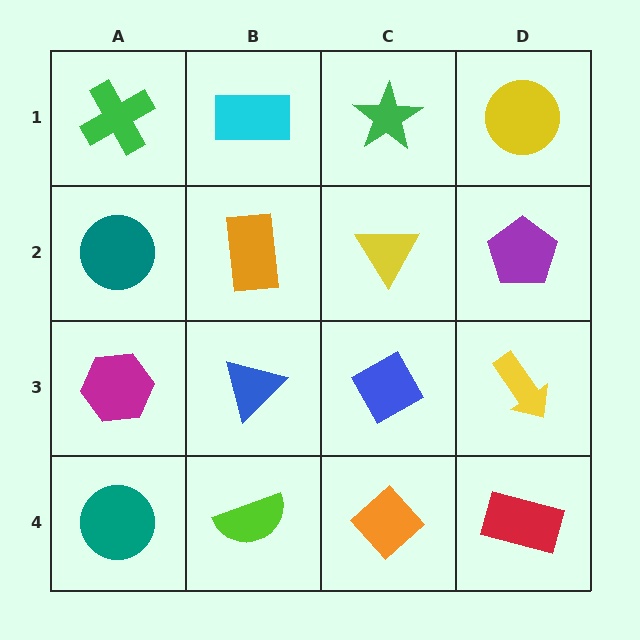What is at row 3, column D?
A yellow arrow.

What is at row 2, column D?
A purple pentagon.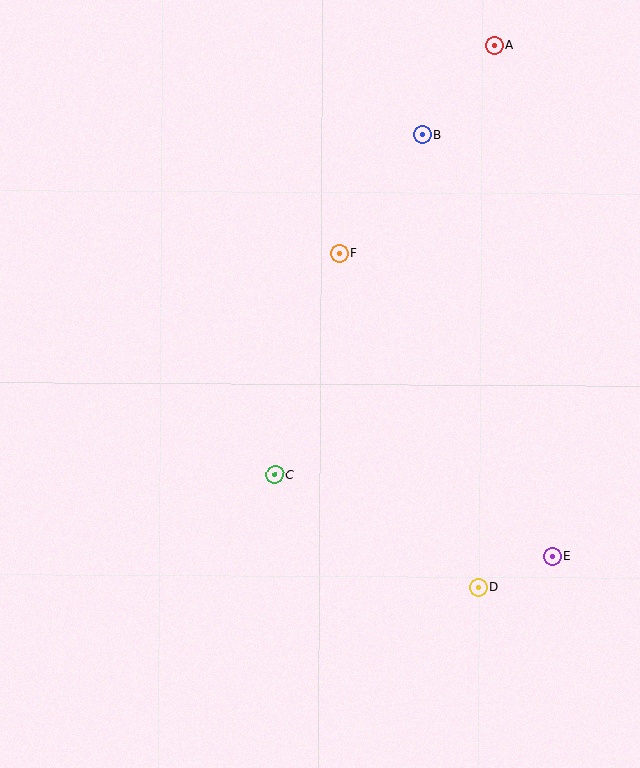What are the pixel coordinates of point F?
Point F is at (339, 253).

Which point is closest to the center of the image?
Point C at (275, 475) is closest to the center.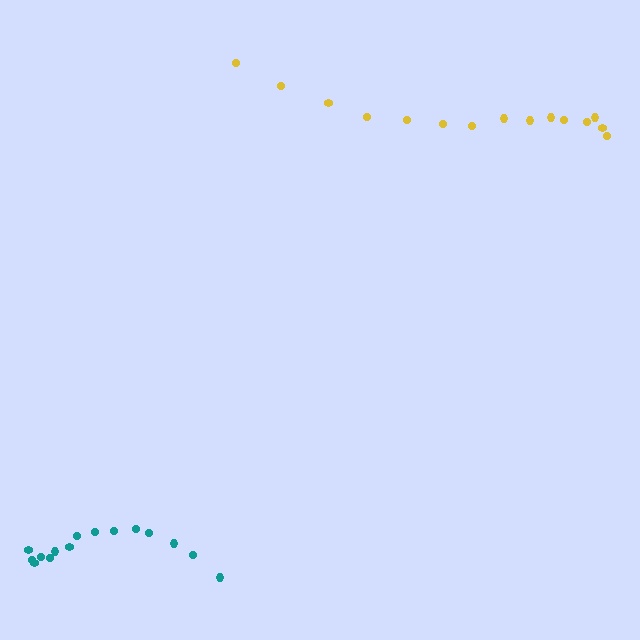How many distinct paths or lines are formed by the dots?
There are 2 distinct paths.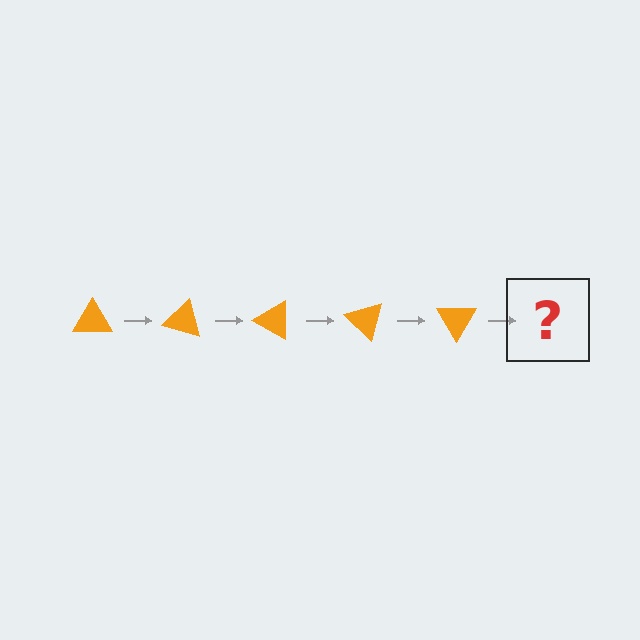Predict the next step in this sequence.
The next step is an orange triangle rotated 75 degrees.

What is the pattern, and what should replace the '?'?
The pattern is that the triangle rotates 15 degrees each step. The '?' should be an orange triangle rotated 75 degrees.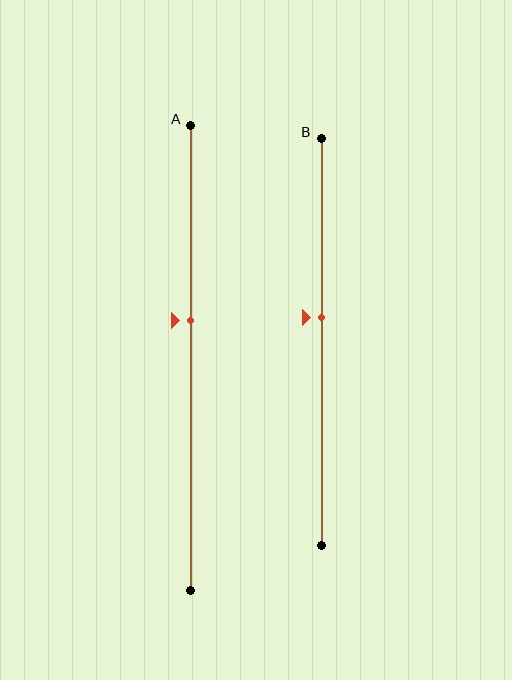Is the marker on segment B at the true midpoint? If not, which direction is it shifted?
No, the marker on segment B is shifted upward by about 6% of the segment length.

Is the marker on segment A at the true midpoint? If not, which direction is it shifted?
No, the marker on segment A is shifted upward by about 8% of the segment length.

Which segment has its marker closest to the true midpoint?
Segment B has its marker closest to the true midpoint.